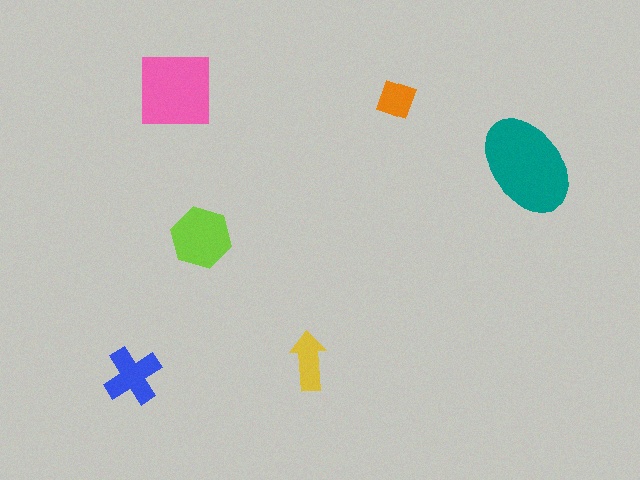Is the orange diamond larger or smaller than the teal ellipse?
Smaller.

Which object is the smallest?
The orange diamond.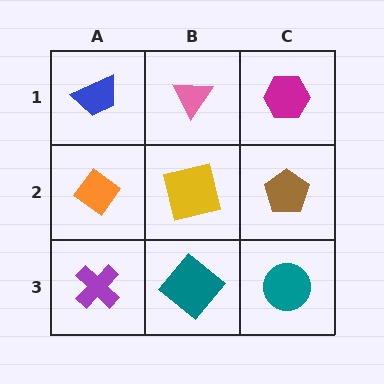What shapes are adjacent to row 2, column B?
A pink triangle (row 1, column B), a teal diamond (row 3, column B), an orange diamond (row 2, column A), a brown pentagon (row 2, column C).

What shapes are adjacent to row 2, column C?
A magenta hexagon (row 1, column C), a teal circle (row 3, column C), a yellow square (row 2, column B).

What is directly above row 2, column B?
A pink triangle.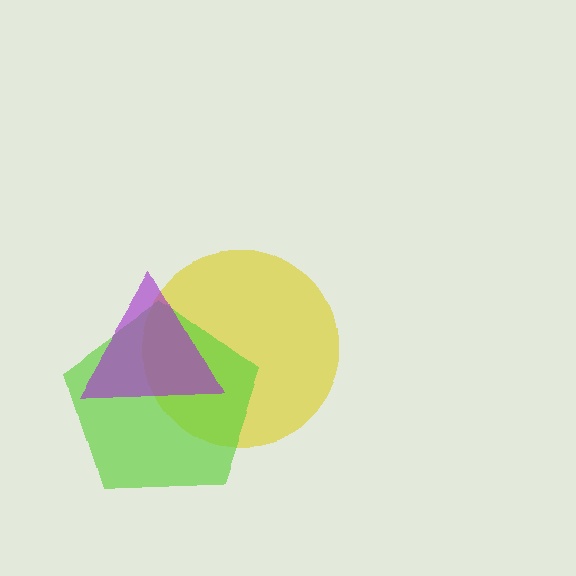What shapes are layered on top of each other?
The layered shapes are: a yellow circle, a lime pentagon, a purple triangle.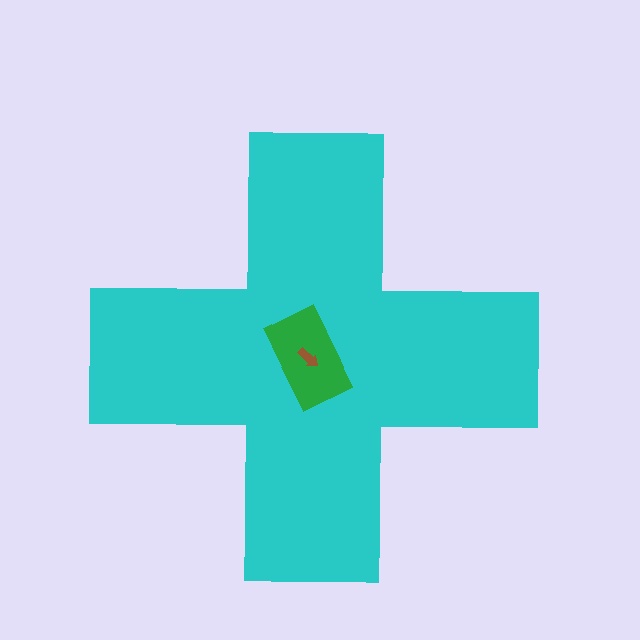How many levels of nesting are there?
3.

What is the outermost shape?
The cyan cross.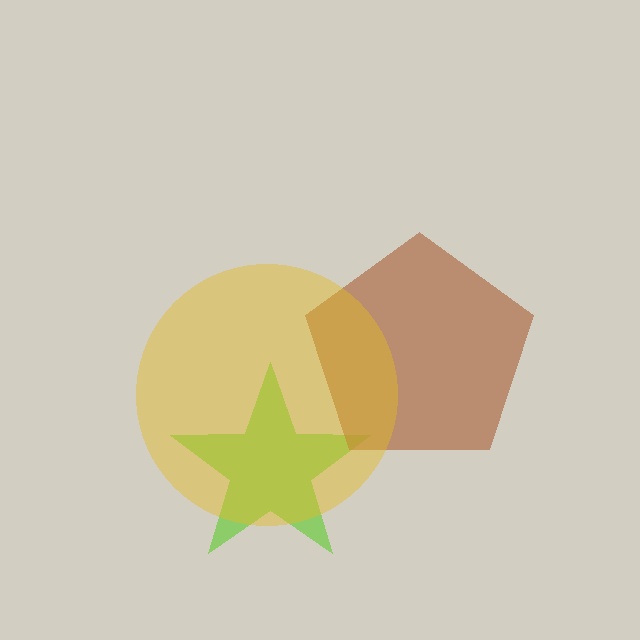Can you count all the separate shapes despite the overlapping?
Yes, there are 3 separate shapes.